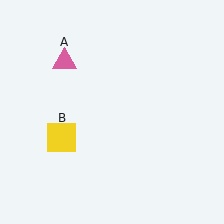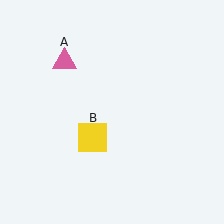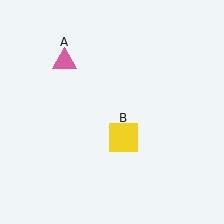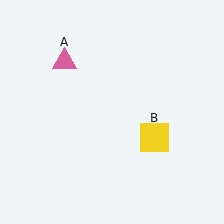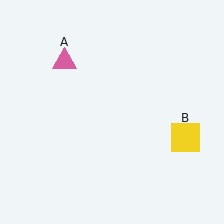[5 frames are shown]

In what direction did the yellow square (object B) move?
The yellow square (object B) moved right.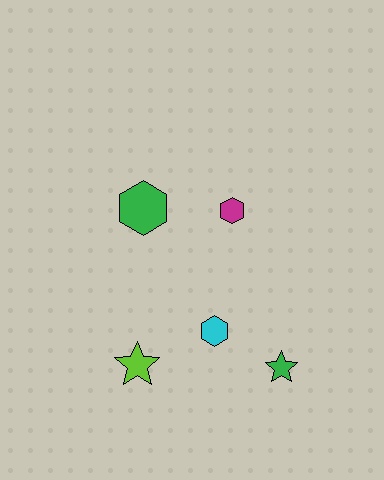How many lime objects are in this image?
There is 1 lime object.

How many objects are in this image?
There are 5 objects.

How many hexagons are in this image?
There are 3 hexagons.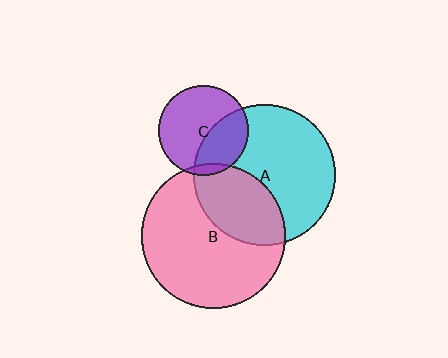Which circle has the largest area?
Circle B (pink).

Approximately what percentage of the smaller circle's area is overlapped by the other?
Approximately 5%.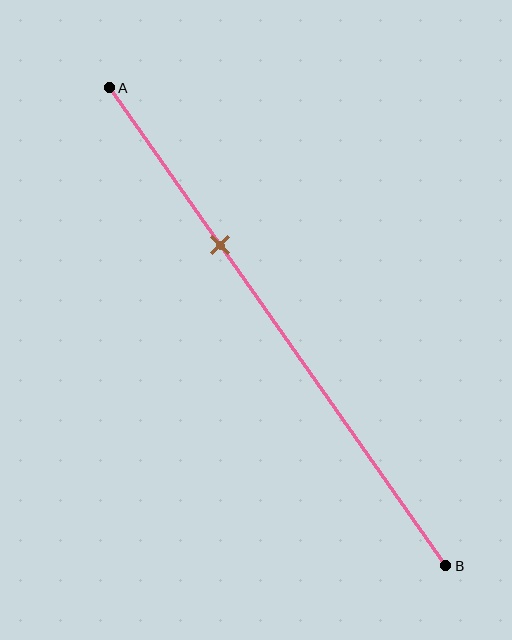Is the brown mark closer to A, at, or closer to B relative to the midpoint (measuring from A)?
The brown mark is closer to point A than the midpoint of segment AB.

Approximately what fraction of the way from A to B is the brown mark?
The brown mark is approximately 35% of the way from A to B.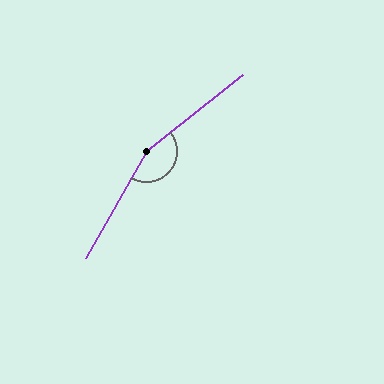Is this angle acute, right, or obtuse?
It is obtuse.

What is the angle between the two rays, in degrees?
Approximately 158 degrees.